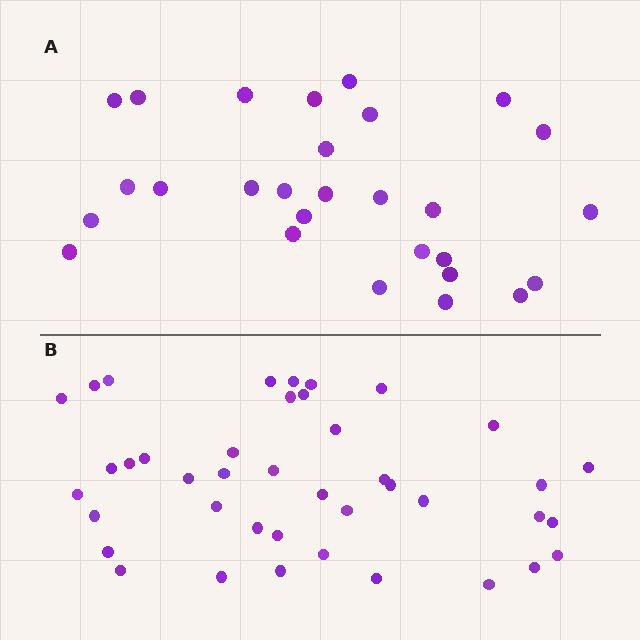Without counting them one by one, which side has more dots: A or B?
Region B (the bottom region) has more dots.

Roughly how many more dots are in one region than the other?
Region B has approximately 15 more dots than region A.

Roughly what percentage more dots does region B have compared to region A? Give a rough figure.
About 45% more.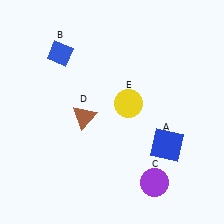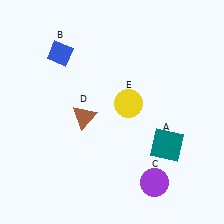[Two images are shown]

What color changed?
The square (A) changed from blue in Image 1 to teal in Image 2.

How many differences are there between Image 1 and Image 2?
There is 1 difference between the two images.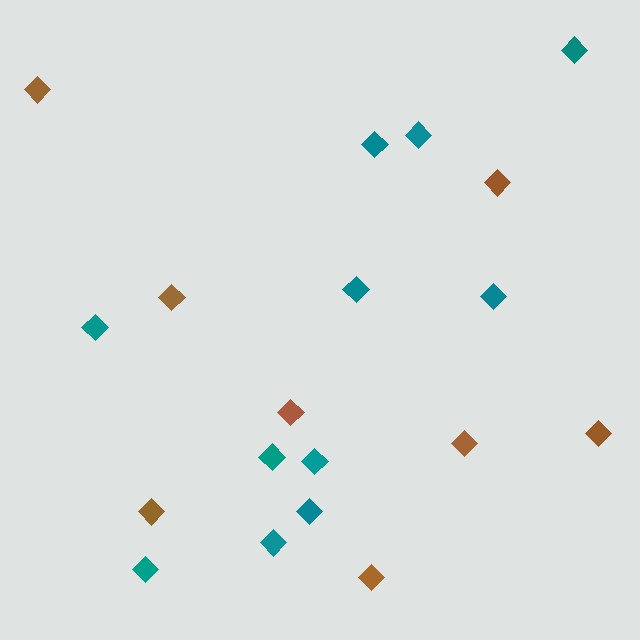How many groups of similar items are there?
There are 2 groups: one group of teal diamonds (11) and one group of brown diamonds (8).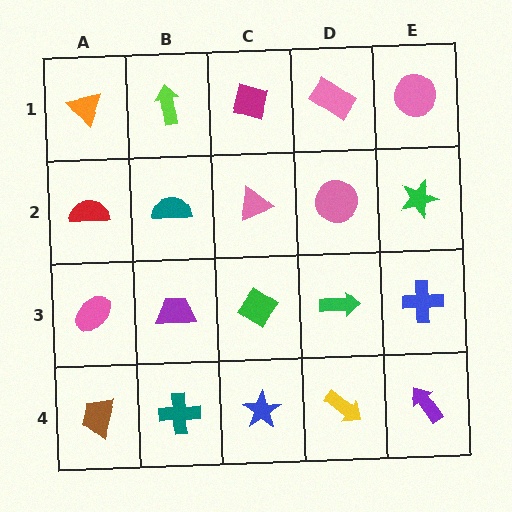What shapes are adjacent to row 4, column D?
A green arrow (row 3, column D), a blue star (row 4, column C), a purple arrow (row 4, column E).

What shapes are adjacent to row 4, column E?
A blue cross (row 3, column E), a yellow arrow (row 4, column D).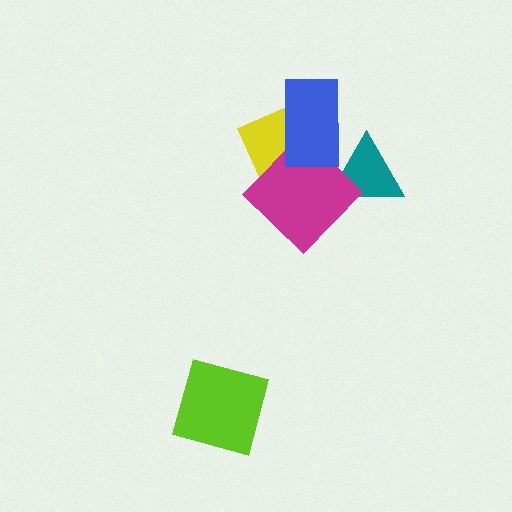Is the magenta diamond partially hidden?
Yes, it is partially covered by another shape.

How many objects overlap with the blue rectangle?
3 objects overlap with the blue rectangle.